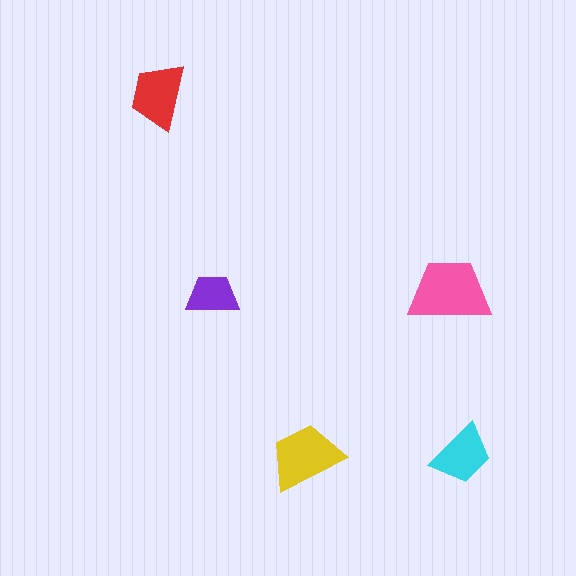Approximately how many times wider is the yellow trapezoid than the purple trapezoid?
About 1.5 times wider.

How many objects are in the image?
There are 5 objects in the image.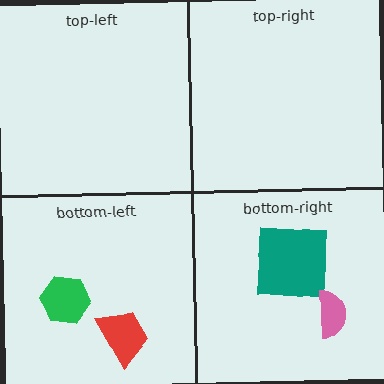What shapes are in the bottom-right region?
The teal square, the pink semicircle.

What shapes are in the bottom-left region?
The red trapezoid, the green hexagon.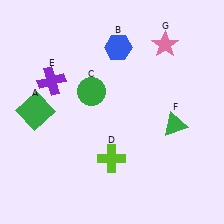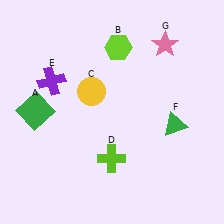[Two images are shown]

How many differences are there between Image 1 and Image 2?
There are 2 differences between the two images.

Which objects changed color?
B changed from blue to lime. C changed from green to yellow.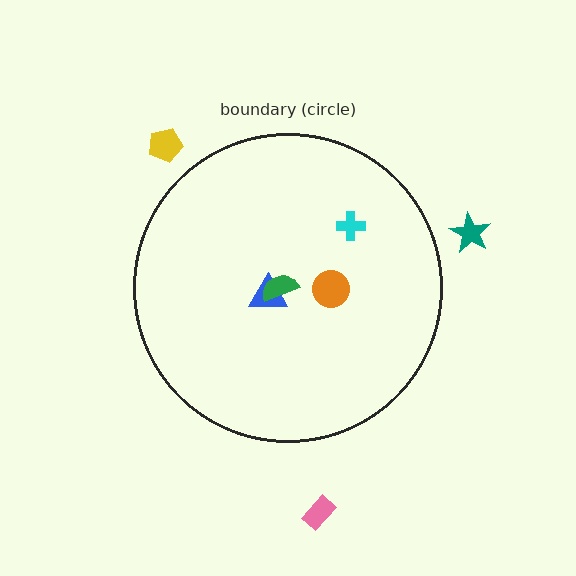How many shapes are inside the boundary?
4 inside, 3 outside.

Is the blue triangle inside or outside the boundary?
Inside.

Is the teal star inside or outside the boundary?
Outside.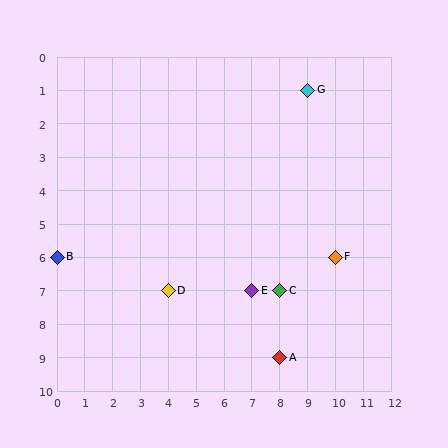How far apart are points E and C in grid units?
Points E and C are 1 column apart.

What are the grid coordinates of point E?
Point E is at grid coordinates (7, 7).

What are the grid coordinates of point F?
Point F is at grid coordinates (10, 6).